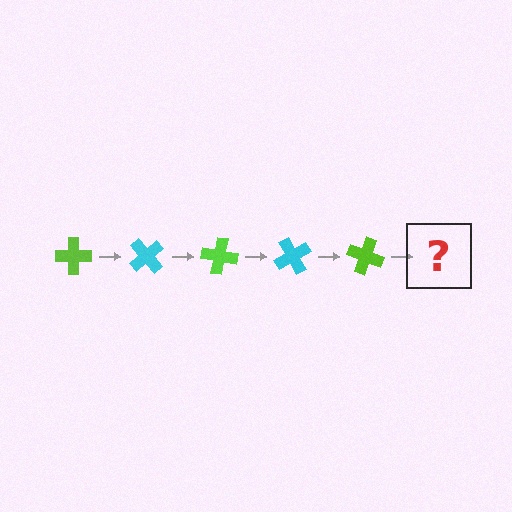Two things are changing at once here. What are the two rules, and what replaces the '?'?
The two rules are that it rotates 50 degrees each step and the color cycles through lime and cyan. The '?' should be a cyan cross, rotated 250 degrees from the start.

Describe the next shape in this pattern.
It should be a cyan cross, rotated 250 degrees from the start.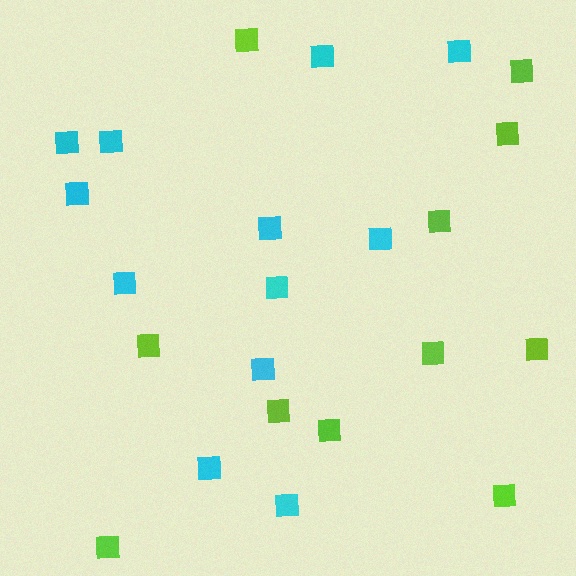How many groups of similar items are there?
There are 2 groups: one group of cyan squares (12) and one group of lime squares (11).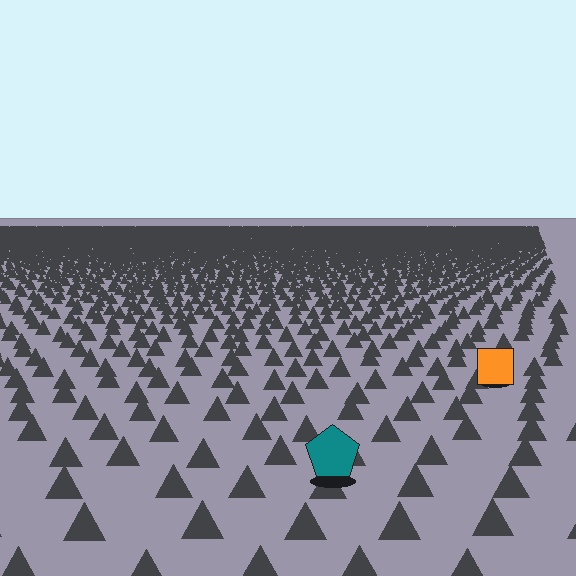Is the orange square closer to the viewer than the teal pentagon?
No. The teal pentagon is closer — you can tell from the texture gradient: the ground texture is coarser near it.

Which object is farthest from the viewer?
The orange square is farthest from the viewer. It appears smaller and the ground texture around it is denser.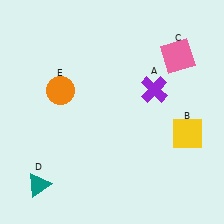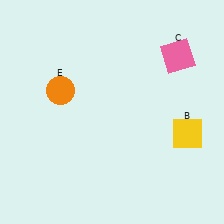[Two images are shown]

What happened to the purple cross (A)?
The purple cross (A) was removed in Image 2. It was in the top-right area of Image 1.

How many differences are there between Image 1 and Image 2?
There are 2 differences between the two images.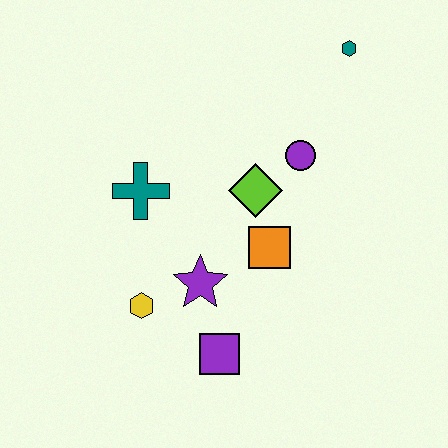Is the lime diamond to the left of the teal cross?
No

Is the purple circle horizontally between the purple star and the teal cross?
No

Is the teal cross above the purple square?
Yes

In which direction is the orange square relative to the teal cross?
The orange square is to the right of the teal cross.